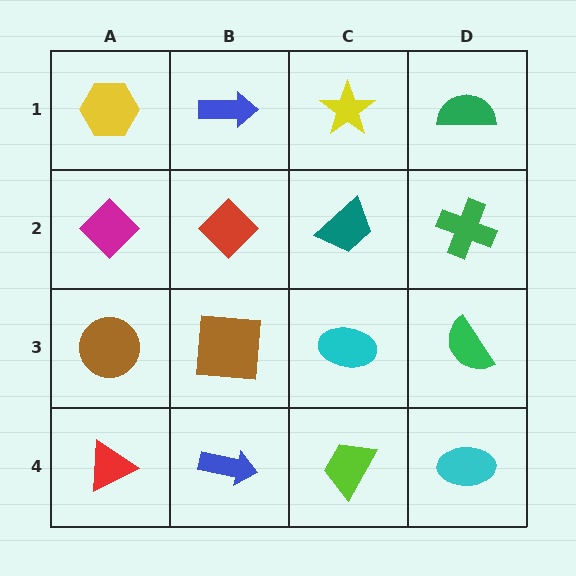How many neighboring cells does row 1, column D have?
2.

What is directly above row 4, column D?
A green semicircle.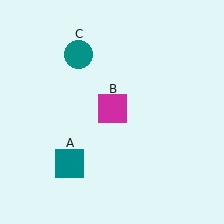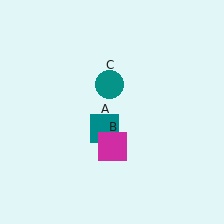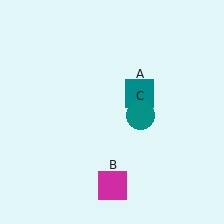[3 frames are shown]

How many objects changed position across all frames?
3 objects changed position: teal square (object A), magenta square (object B), teal circle (object C).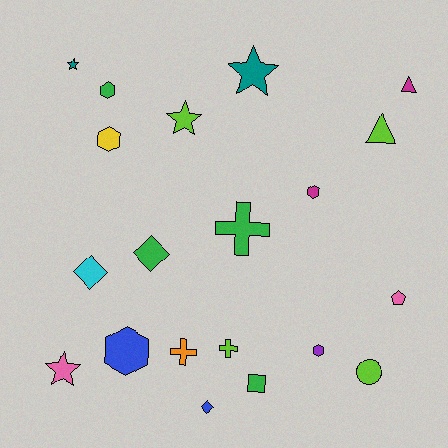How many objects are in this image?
There are 20 objects.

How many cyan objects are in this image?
There is 1 cyan object.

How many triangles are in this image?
There are 2 triangles.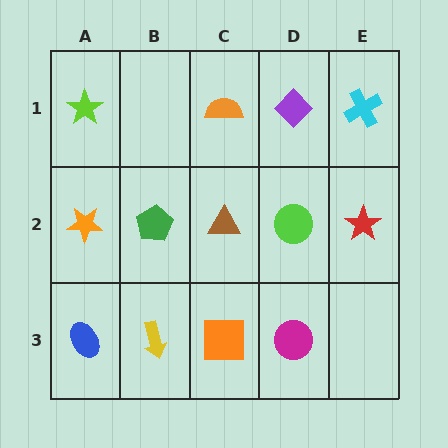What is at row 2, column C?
A brown triangle.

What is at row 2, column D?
A lime circle.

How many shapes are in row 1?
4 shapes.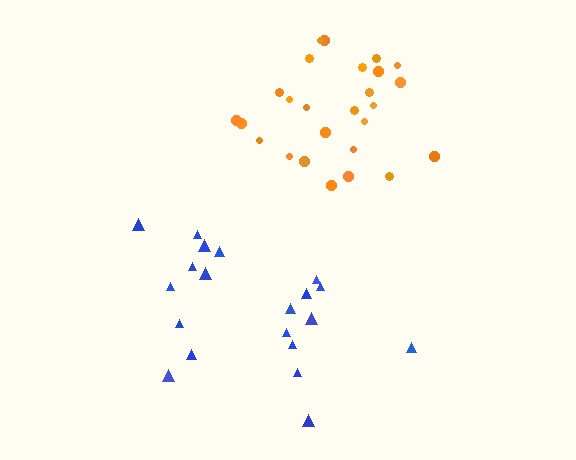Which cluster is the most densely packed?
Orange.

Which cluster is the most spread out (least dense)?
Blue.